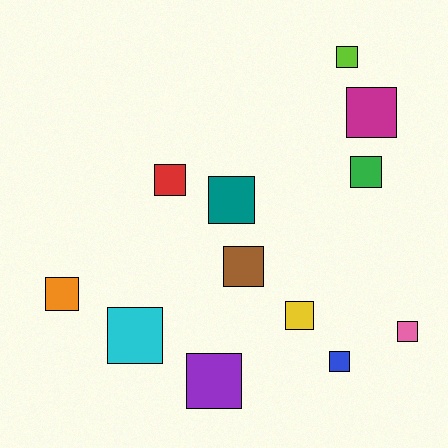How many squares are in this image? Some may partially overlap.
There are 12 squares.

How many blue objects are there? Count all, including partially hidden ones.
There is 1 blue object.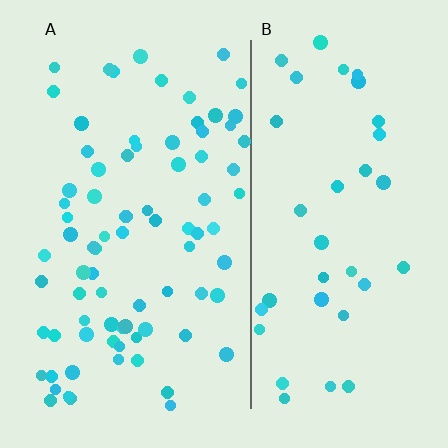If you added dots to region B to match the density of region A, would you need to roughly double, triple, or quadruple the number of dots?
Approximately double.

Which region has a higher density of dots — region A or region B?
A (the left).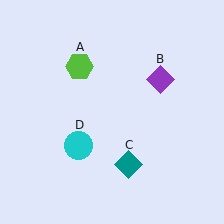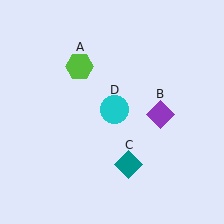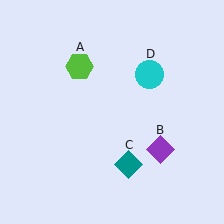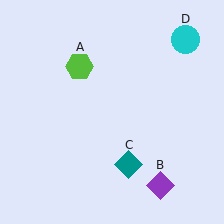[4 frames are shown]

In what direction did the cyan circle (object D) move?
The cyan circle (object D) moved up and to the right.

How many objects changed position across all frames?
2 objects changed position: purple diamond (object B), cyan circle (object D).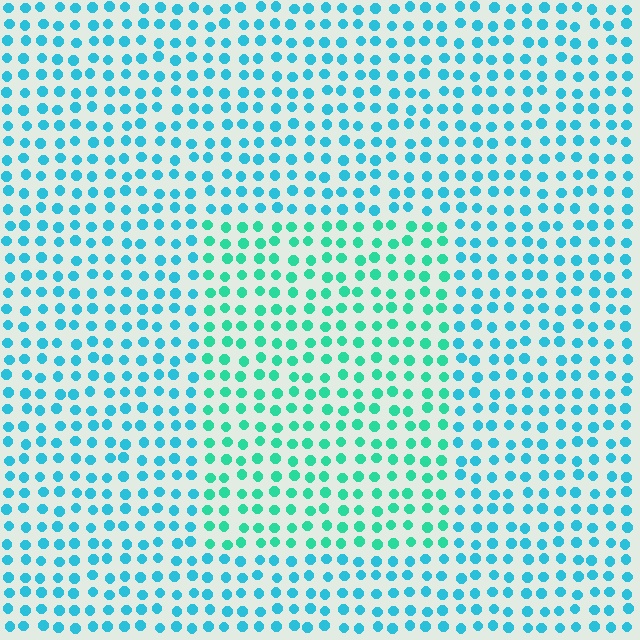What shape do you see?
I see a rectangle.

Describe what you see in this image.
The image is filled with small cyan elements in a uniform arrangement. A rectangle-shaped region is visible where the elements are tinted to a slightly different hue, forming a subtle color boundary.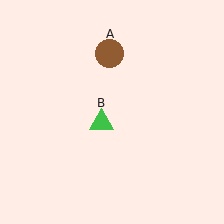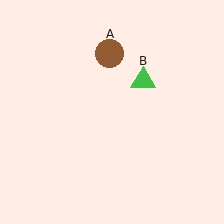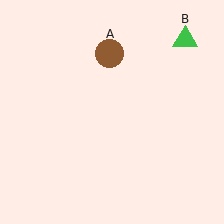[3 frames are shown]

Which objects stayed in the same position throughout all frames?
Brown circle (object A) remained stationary.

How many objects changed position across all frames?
1 object changed position: green triangle (object B).